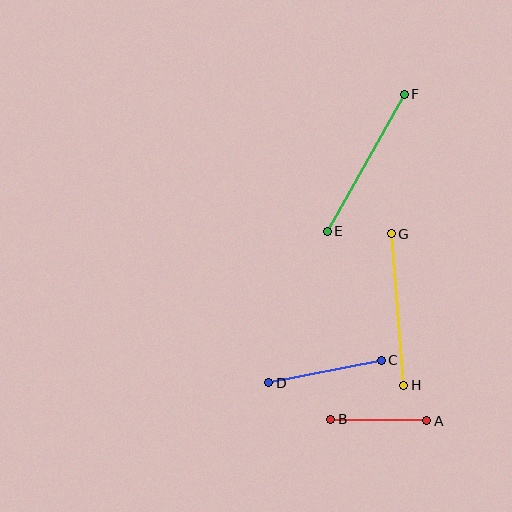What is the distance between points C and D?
The distance is approximately 114 pixels.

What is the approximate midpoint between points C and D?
The midpoint is at approximately (325, 372) pixels.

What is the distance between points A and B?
The distance is approximately 96 pixels.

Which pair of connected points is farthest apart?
Points E and F are farthest apart.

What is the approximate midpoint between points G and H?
The midpoint is at approximately (397, 310) pixels.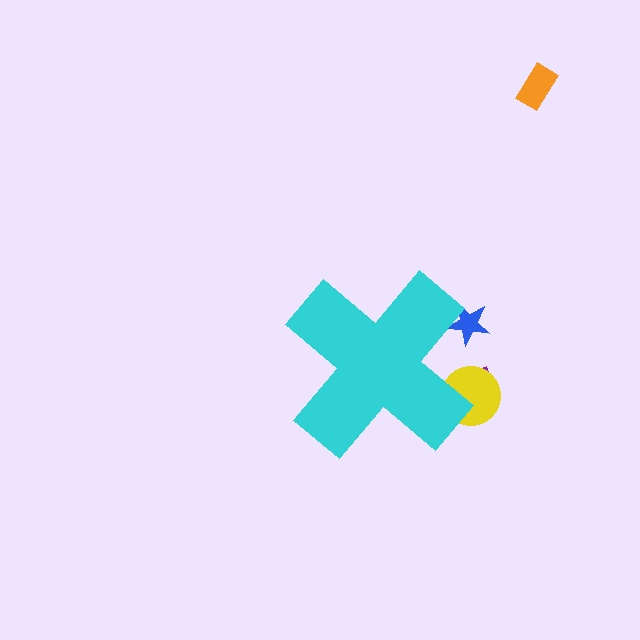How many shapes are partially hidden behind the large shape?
3 shapes are partially hidden.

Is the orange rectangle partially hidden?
No, the orange rectangle is fully visible.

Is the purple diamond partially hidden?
Yes, the purple diamond is partially hidden behind the cyan cross.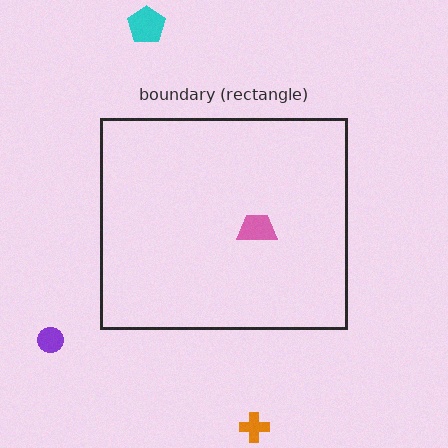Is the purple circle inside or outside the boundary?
Outside.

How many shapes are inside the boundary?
1 inside, 3 outside.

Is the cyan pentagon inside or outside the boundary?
Outside.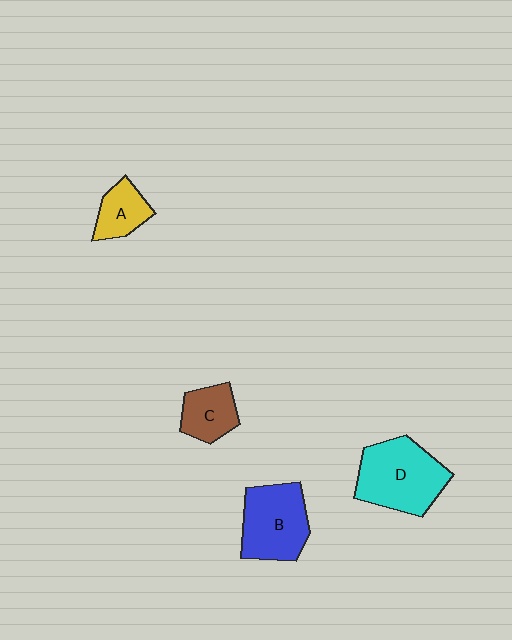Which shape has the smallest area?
Shape A (yellow).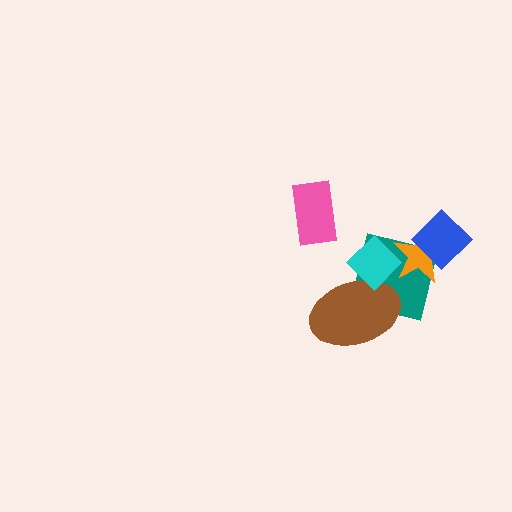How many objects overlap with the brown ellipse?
2 objects overlap with the brown ellipse.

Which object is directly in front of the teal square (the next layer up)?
The orange star is directly in front of the teal square.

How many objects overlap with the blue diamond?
1 object overlaps with the blue diamond.